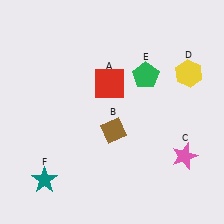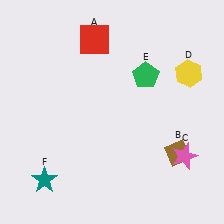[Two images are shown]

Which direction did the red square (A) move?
The red square (A) moved up.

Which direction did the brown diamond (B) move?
The brown diamond (B) moved right.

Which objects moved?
The objects that moved are: the red square (A), the brown diamond (B).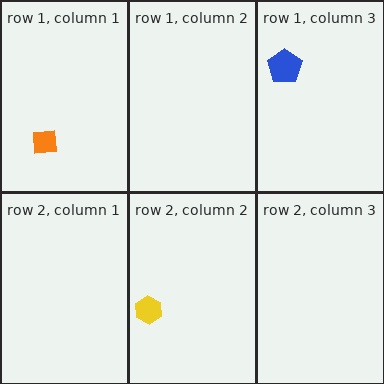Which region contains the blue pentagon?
The row 1, column 3 region.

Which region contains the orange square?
The row 1, column 1 region.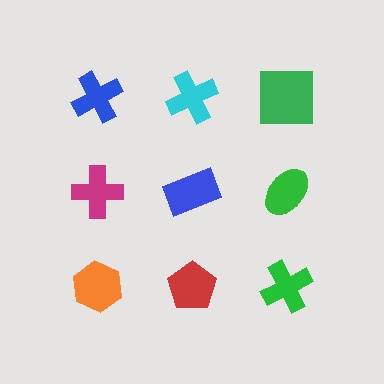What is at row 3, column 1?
An orange hexagon.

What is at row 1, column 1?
A blue cross.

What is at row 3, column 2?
A red pentagon.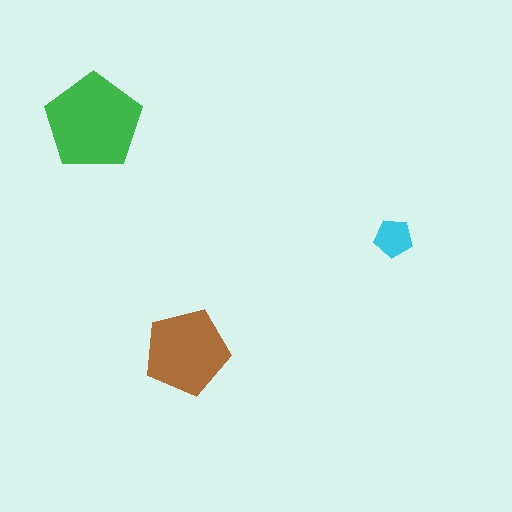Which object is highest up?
The green pentagon is topmost.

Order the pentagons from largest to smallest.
the green one, the brown one, the cyan one.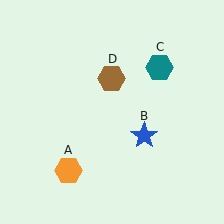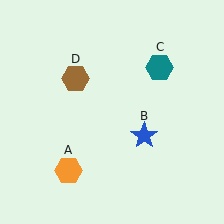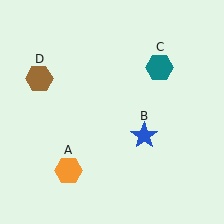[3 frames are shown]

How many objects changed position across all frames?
1 object changed position: brown hexagon (object D).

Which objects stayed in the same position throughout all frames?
Orange hexagon (object A) and blue star (object B) and teal hexagon (object C) remained stationary.